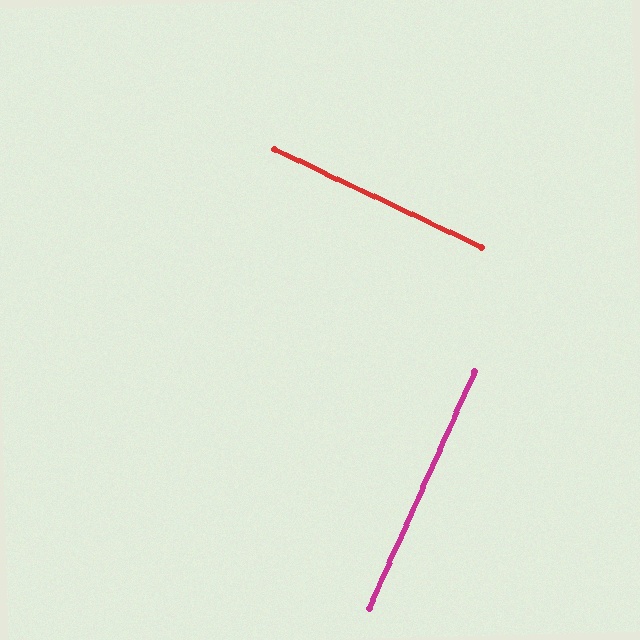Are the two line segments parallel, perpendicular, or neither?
Perpendicular — they meet at approximately 89°.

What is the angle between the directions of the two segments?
Approximately 89 degrees.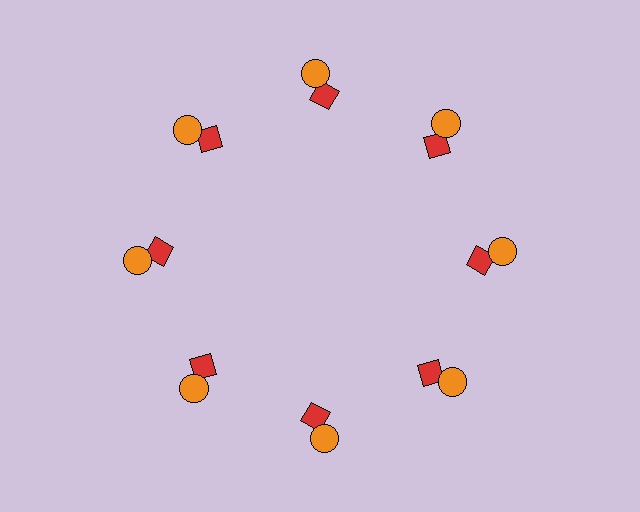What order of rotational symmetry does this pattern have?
This pattern has 8-fold rotational symmetry.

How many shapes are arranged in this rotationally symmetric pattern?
There are 16 shapes, arranged in 8 groups of 2.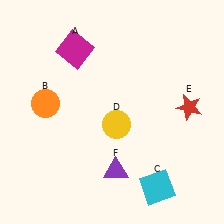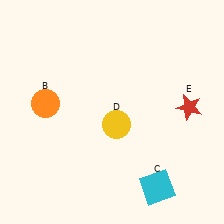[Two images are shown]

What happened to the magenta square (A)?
The magenta square (A) was removed in Image 2. It was in the top-left area of Image 1.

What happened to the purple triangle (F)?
The purple triangle (F) was removed in Image 2. It was in the bottom-right area of Image 1.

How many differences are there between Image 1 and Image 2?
There are 2 differences between the two images.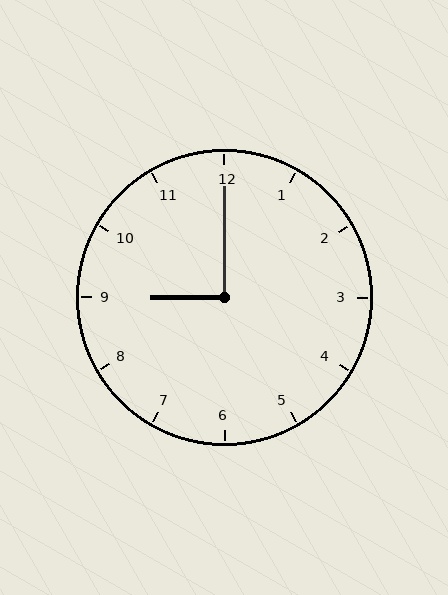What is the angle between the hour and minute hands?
Approximately 90 degrees.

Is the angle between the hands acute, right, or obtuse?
It is right.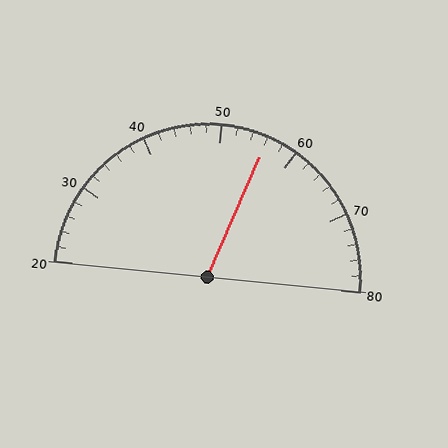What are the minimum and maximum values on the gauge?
The gauge ranges from 20 to 80.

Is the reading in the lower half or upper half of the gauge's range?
The reading is in the upper half of the range (20 to 80).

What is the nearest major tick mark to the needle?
The nearest major tick mark is 60.